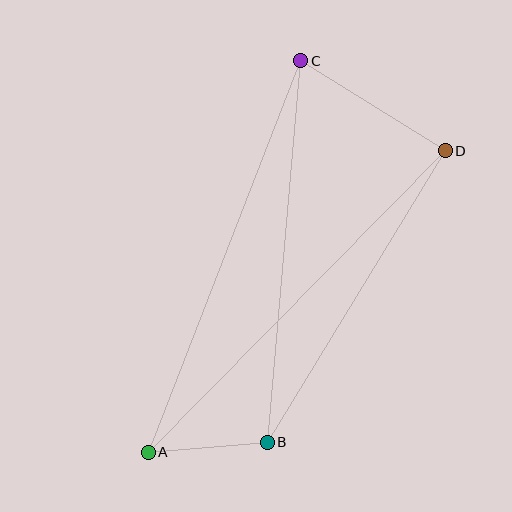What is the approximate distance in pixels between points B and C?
The distance between B and C is approximately 383 pixels.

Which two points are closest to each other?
Points A and B are closest to each other.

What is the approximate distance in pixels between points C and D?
The distance between C and D is approximately 171 pixels.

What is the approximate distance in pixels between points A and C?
The distance between A and C is approximately 420 pixels.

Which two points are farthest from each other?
Points A and D are farthest from each other.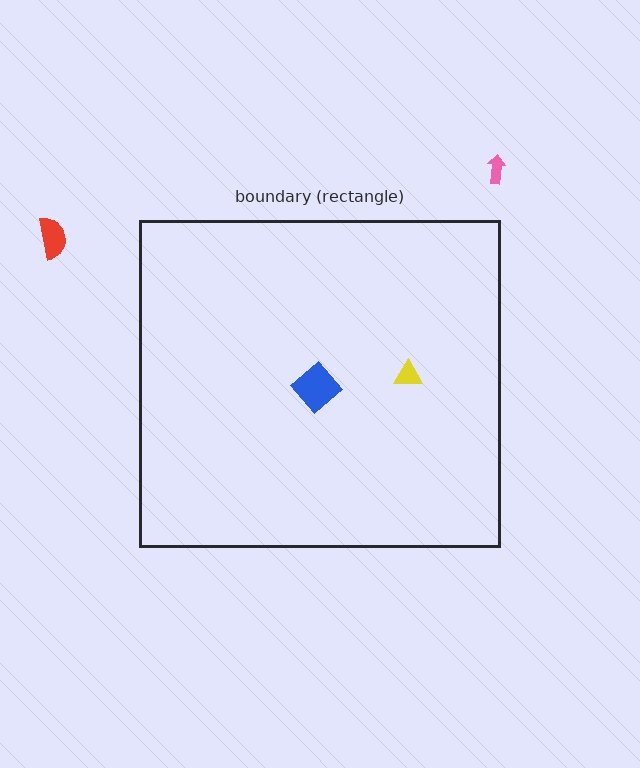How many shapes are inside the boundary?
2 inside, 2 outside.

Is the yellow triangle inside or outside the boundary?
Inside.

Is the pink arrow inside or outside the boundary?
Outside.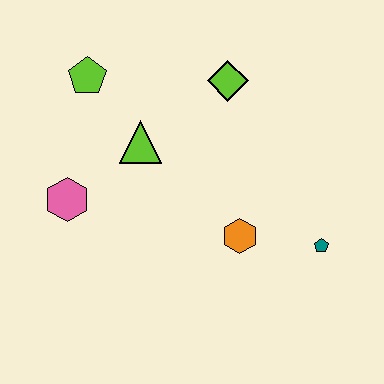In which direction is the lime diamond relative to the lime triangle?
The lime diamond is to the right of the lime triangle.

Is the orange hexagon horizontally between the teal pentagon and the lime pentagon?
Yes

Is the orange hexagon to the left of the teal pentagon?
Yes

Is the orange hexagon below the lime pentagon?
Yes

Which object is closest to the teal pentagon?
The orange hexagon is closest to the teal pentagon.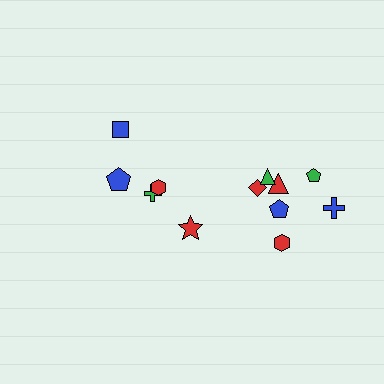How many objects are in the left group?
There are 5 objects.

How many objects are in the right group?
There are 7 objects.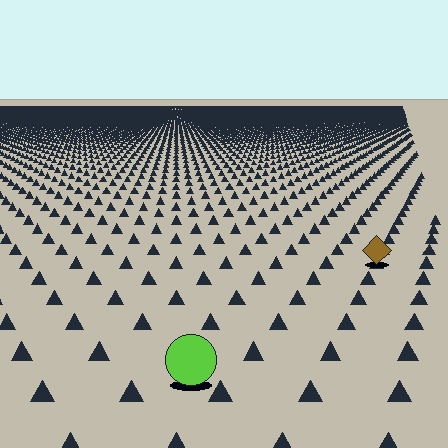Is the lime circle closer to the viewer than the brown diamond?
Yes. The lime circle is closer — you can tell from the texture gradient: the ground texture is coarser near it.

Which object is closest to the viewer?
The lime circle is closest. The texture marks near it are larger and more spread out.